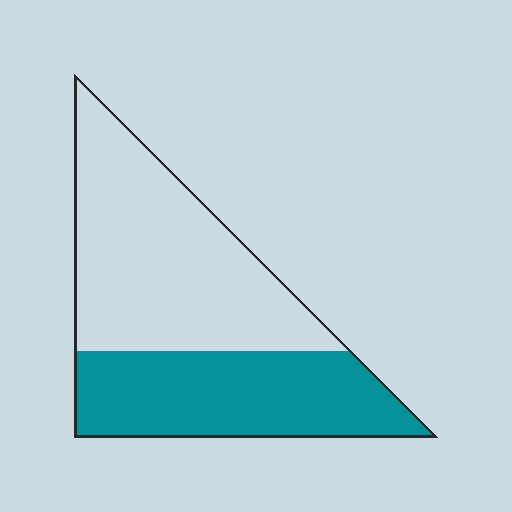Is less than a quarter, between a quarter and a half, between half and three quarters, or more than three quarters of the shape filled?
Between a quarter and a half.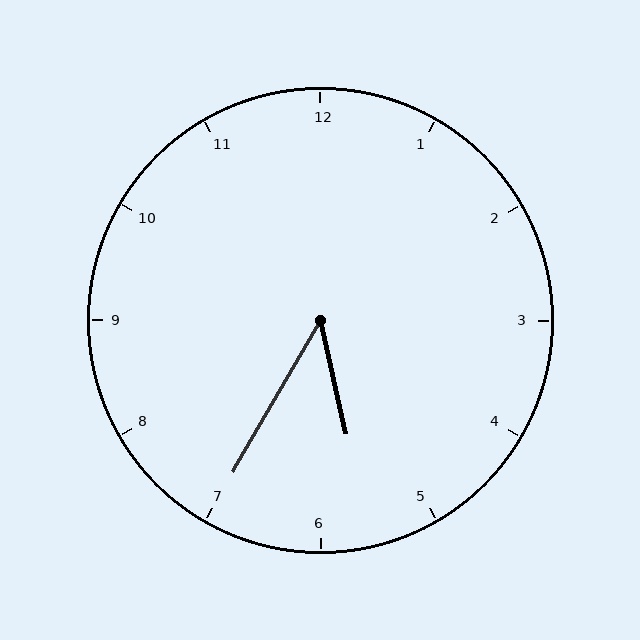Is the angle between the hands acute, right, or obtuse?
It is acute.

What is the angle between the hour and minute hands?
Approximately 42 degrees.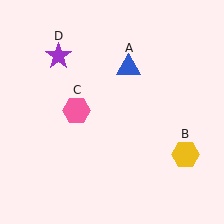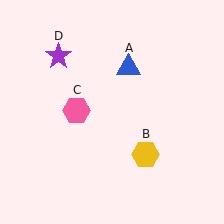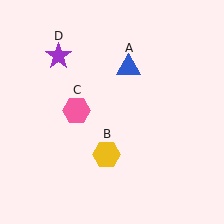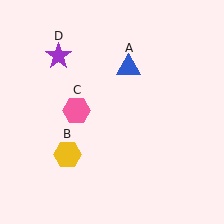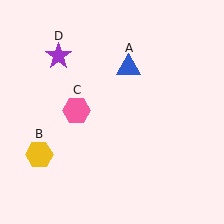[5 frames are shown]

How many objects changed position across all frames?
1 object changed position: yellow hexagon (object B).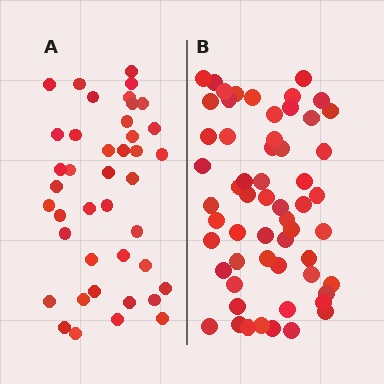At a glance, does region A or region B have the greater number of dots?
Region B (the right region) has more dots.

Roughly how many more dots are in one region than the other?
Region B has approximately 15 more dots than region A.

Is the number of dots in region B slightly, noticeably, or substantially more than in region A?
Region B has noticeably more, but not dramatically so. The ratio is roughly 1.4 to 1.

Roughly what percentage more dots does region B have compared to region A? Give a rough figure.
About 40% more.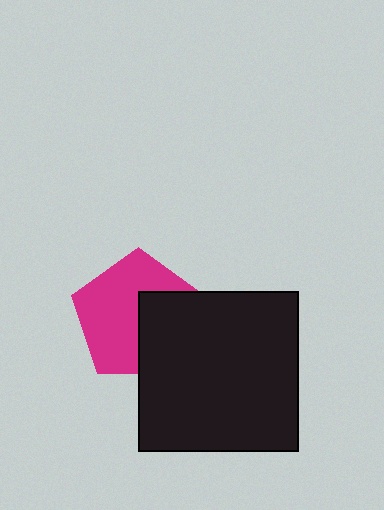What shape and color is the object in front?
The object in front is a black square.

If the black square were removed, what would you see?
You would see the complete magenta pentagon.